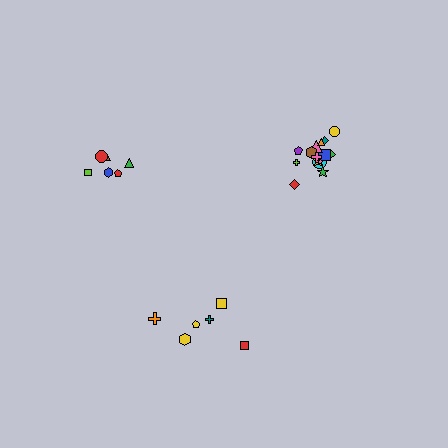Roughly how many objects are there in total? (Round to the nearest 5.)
Roughly 25 objects in total.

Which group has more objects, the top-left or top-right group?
The top-right group.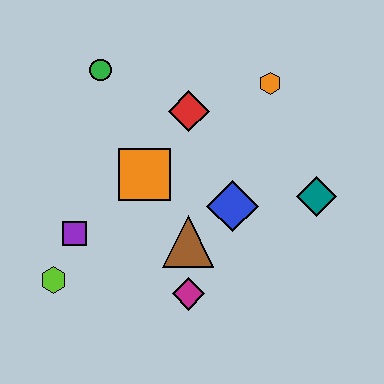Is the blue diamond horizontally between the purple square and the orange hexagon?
Yes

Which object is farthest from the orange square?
The teal diamond is farthest from the orange square.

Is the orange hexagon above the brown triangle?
Yes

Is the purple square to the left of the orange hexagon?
Yes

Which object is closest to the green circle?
The red diamond is closest to the green circle.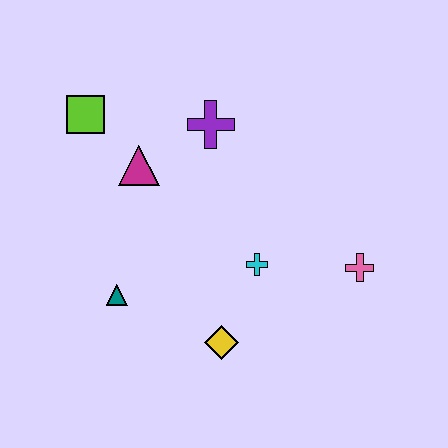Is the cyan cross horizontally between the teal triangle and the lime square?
No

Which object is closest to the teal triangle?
The yellow diamond is closest to the teal triangle.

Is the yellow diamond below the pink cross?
Yes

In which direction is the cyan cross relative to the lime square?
The cyan cross is to the right of the lime square.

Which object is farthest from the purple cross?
The yellow diamond is farthest from the purple cross.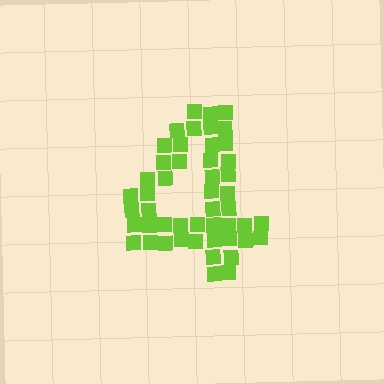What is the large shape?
The large shape is the digit 4.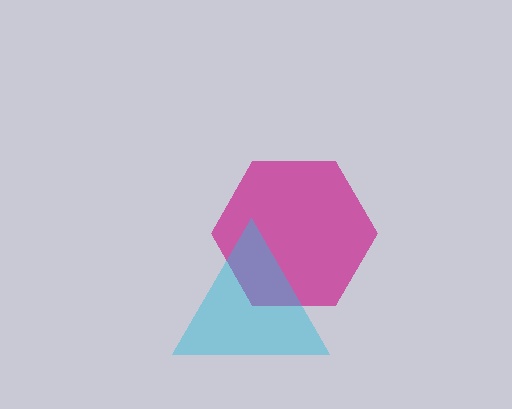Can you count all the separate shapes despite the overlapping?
Yes, there are 2 separate shapes.